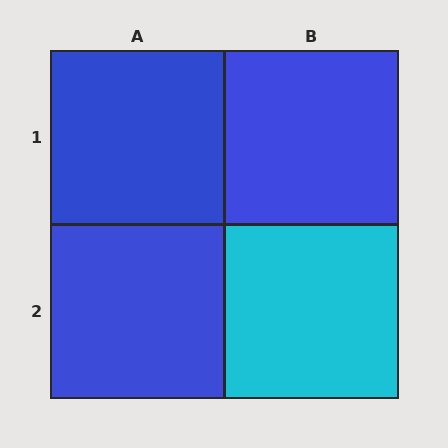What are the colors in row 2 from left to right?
Blue, cyan.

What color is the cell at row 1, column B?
Blue.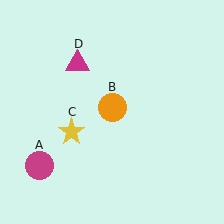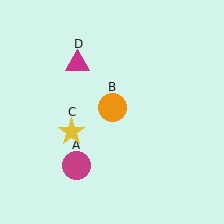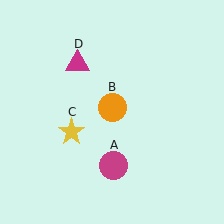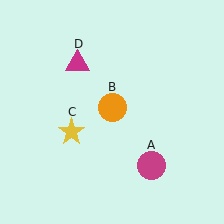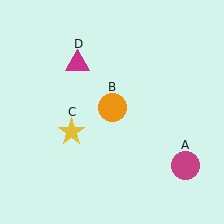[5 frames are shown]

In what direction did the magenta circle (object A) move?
The magenta circle (object A) moved right.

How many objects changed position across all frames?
1 object changed position: magenta circle (object A).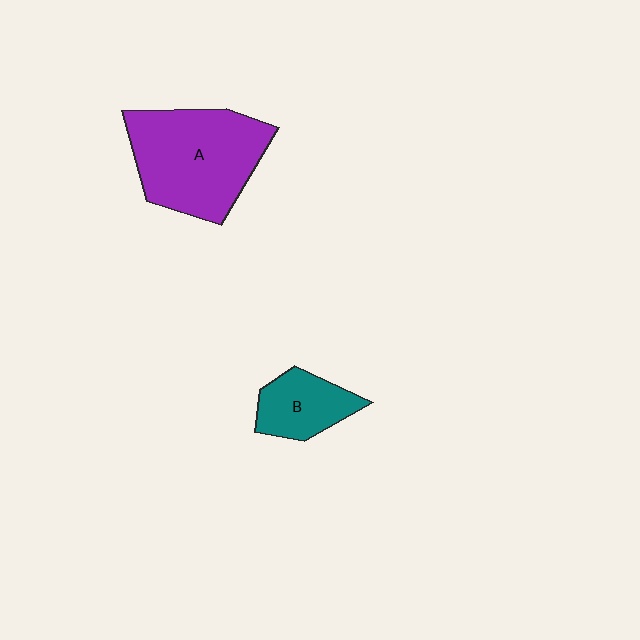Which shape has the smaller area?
Shape B (teal).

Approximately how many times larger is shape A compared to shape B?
Approximately 2.3 times.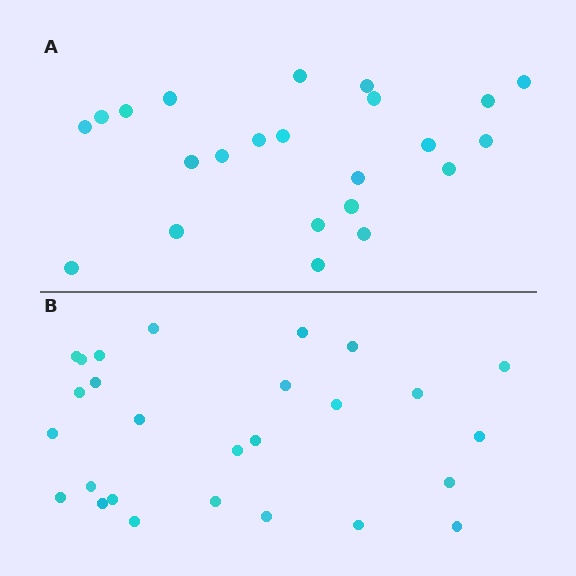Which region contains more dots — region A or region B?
Region B (the bottom region) has more dots.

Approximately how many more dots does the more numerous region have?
Region B has about 4 more dots than region A.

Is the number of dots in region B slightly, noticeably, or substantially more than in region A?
Region B has only slightly more — the two regions are fairly close. The ratio is roughly 1.2 to 1.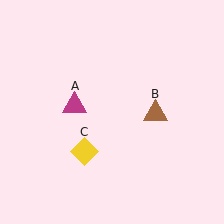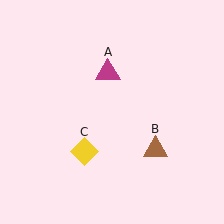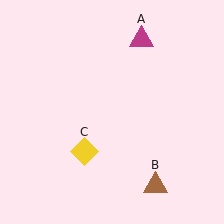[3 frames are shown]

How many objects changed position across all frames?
2 objects changed position: magenta triangle (object A), brown triangle (object B).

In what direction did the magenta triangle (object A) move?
The magenta triangle (object A) moved up and to the right.